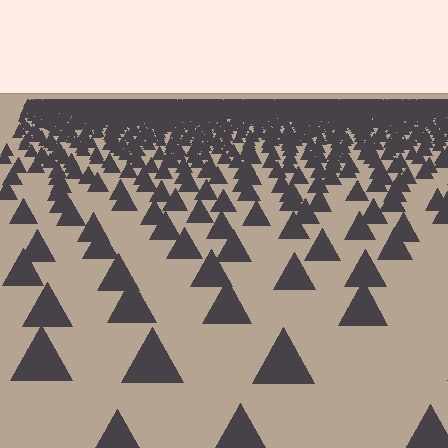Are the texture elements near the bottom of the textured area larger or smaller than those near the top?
Larger. Near the bottom, elements are closer to the viewer and appear at a bigger on-screen size.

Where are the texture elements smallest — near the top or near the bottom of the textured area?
Near the top.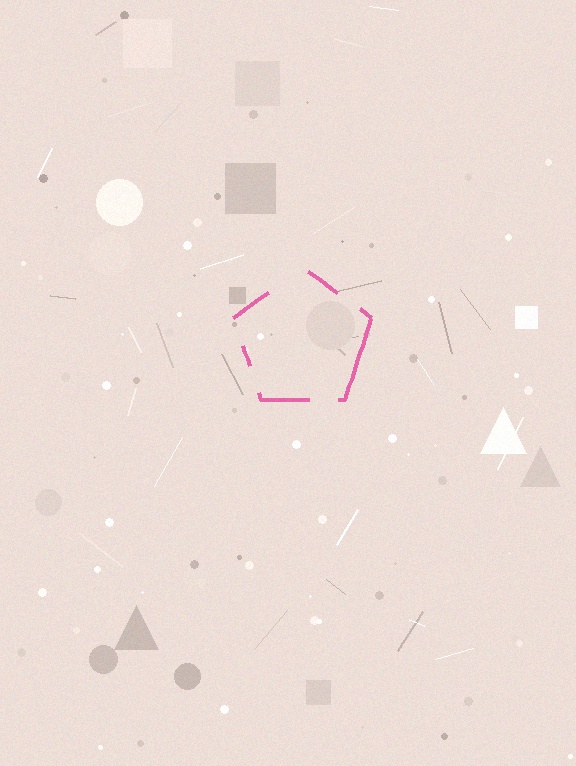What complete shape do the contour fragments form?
The contour fragments form a pentagon.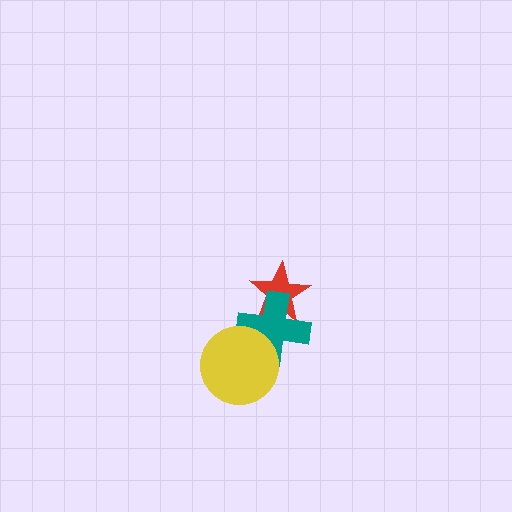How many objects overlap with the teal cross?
2 objects overlap with the teal cross.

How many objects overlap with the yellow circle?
1 object overlaps with the yellow circle.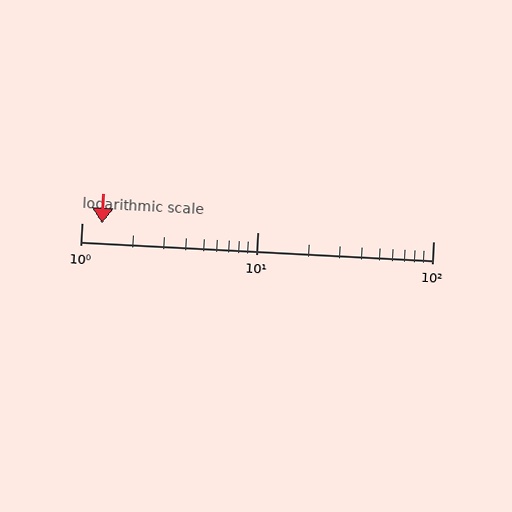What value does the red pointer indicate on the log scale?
The pointer indicates approximately 1.3.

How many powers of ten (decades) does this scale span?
The scale spans 2 decades, from 1 to 100.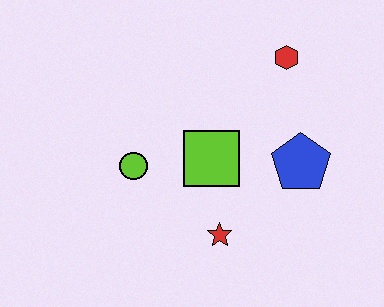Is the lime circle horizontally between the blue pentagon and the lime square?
No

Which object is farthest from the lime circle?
The red hexagon is farthest from the lime circle.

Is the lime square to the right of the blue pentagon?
No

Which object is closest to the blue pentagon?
The lime square is closest to the blue pentagon.